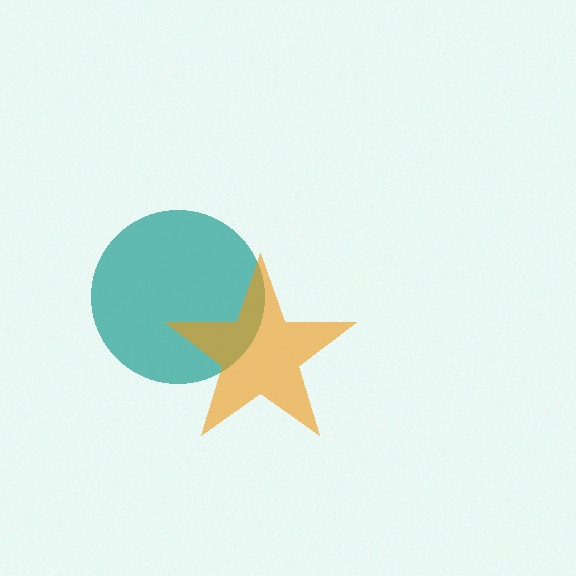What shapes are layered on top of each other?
The layered shapes are: a teal circle, an orange star.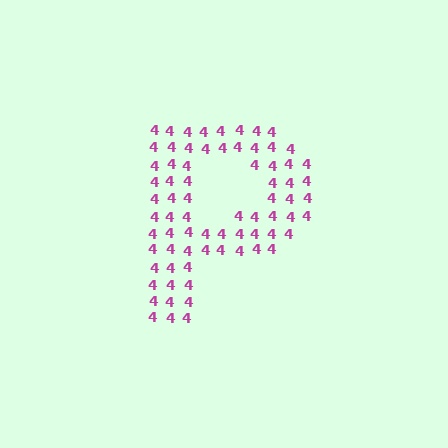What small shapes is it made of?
It is made of small digit 4's.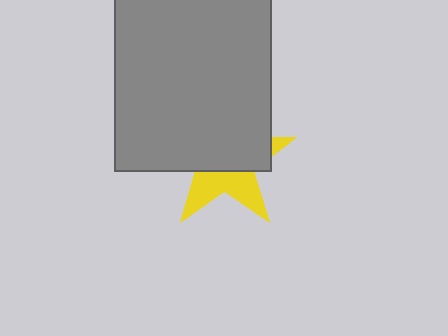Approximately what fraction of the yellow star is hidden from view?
Roughly 61% of the yellow star is hidden behind the gray rectangle.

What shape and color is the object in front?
The object in front is a gray rectangle.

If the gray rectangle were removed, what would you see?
You would see the complete yellow star.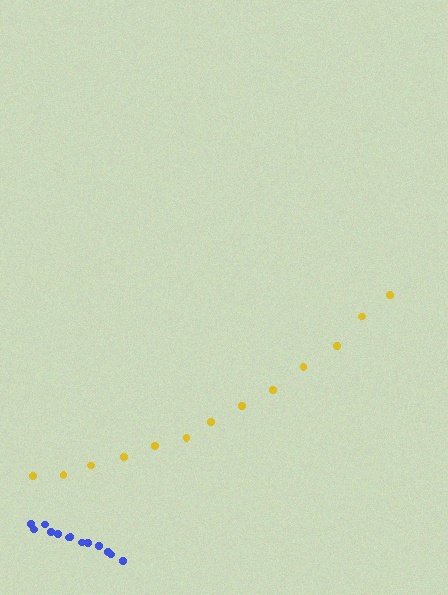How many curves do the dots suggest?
There are 2 distinct paths.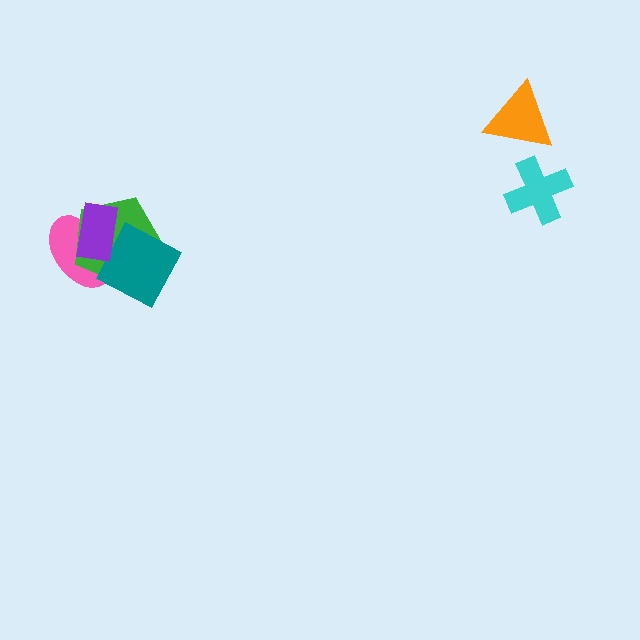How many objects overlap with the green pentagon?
3 objects overlap with the green pentagon.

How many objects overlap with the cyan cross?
0 objects overlap with the cyan cross.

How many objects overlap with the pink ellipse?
3 objects overlap with the pink ellipse.